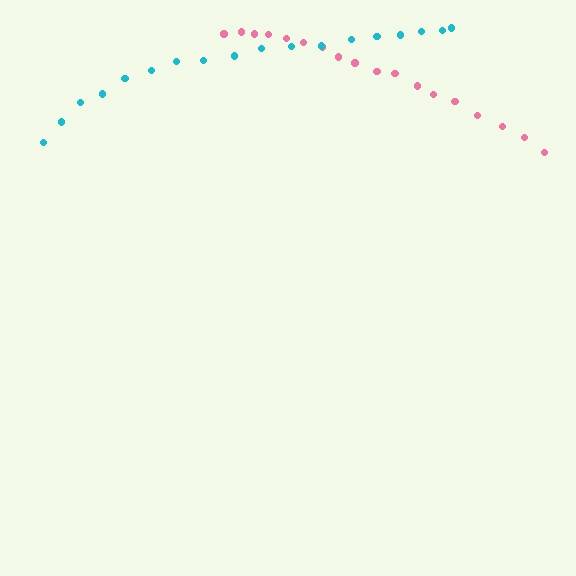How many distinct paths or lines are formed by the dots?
There are 2 distinct paths.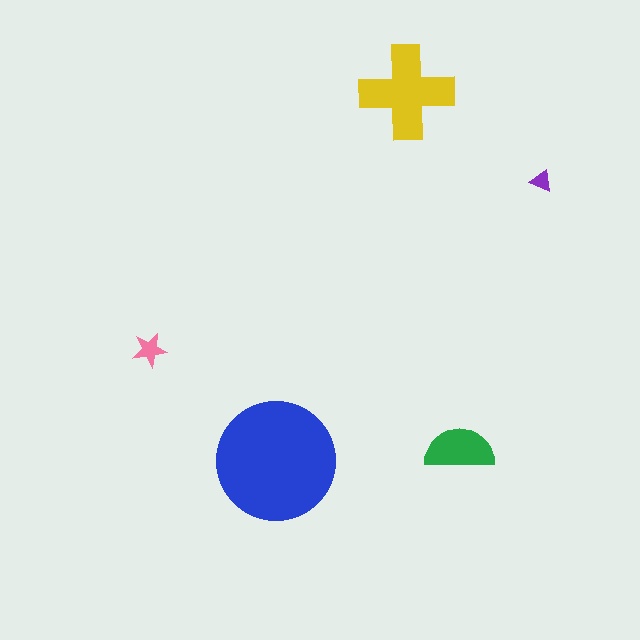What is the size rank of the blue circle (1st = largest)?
1st.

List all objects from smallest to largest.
The purple triangle, the pink star, the green semicircle, the yellow cross, the blue circle.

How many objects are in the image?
There are 5 objects in the image.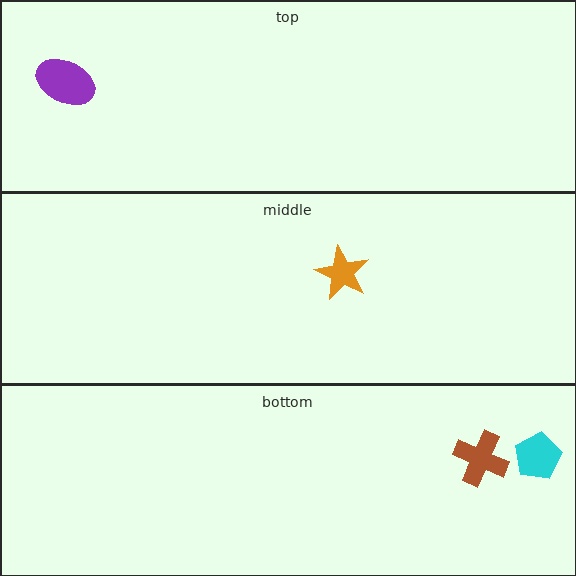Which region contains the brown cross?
The bottom region.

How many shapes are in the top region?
1.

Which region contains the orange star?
The middle region.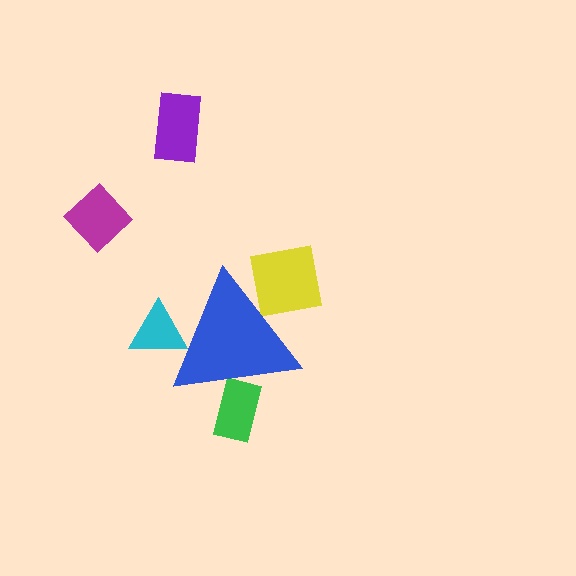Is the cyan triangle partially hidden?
Yes, the cyan triangle is partially hidden behind the blue triangle.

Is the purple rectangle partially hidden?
No, the purple rectangle is fully visible.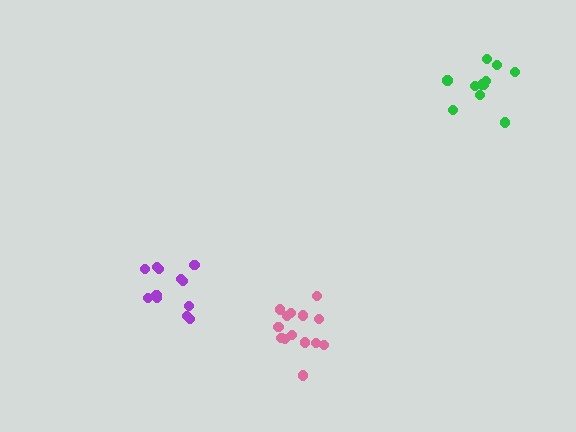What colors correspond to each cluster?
The clusters are colored: purple, green, pink.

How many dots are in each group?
Group 1: 12 dots, Group 2: 11 dots, Group 3: 14 dots (37 total).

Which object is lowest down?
The pink cluster is bottommost.